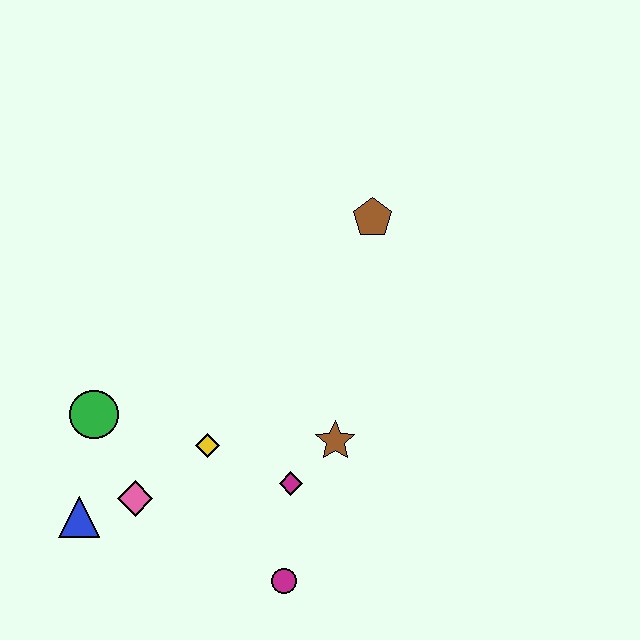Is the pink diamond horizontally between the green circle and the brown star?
Yes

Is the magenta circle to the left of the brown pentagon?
Yes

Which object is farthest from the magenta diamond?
The brown pentagon is farthest from the magenta diamond.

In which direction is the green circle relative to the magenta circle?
The green circle is to the left of the magenta circle.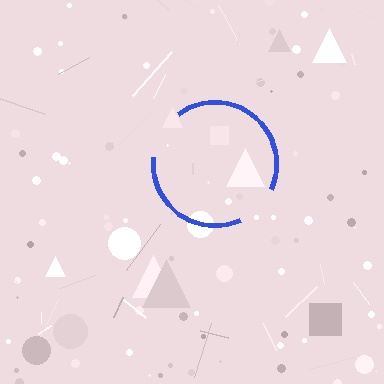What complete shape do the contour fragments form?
The contour fragments form a circle.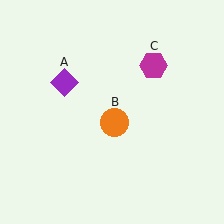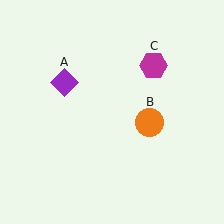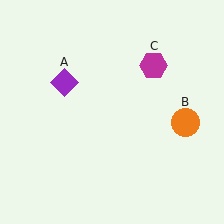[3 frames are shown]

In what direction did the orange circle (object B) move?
The orange circle (object B) moved right.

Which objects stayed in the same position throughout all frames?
Purple diamond (object A) and magenta hexagon (object C) remained stationary.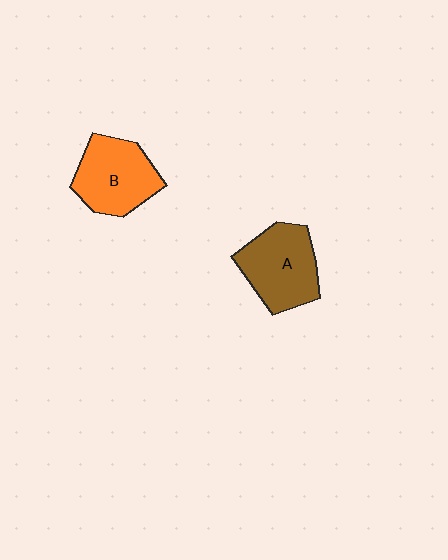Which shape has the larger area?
Shape A (brown).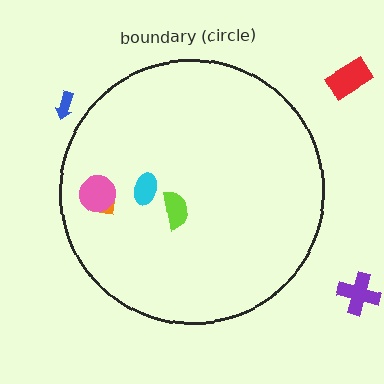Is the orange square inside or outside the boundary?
Inside.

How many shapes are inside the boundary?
4 inside, 3 outside.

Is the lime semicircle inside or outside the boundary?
Inside.